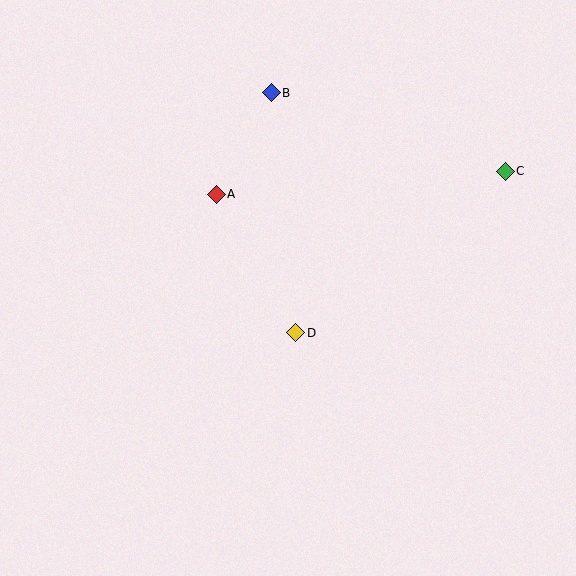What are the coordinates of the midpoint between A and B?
The midpoint between A and B is at (244, 144).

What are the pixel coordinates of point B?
Point B is at (271, 93).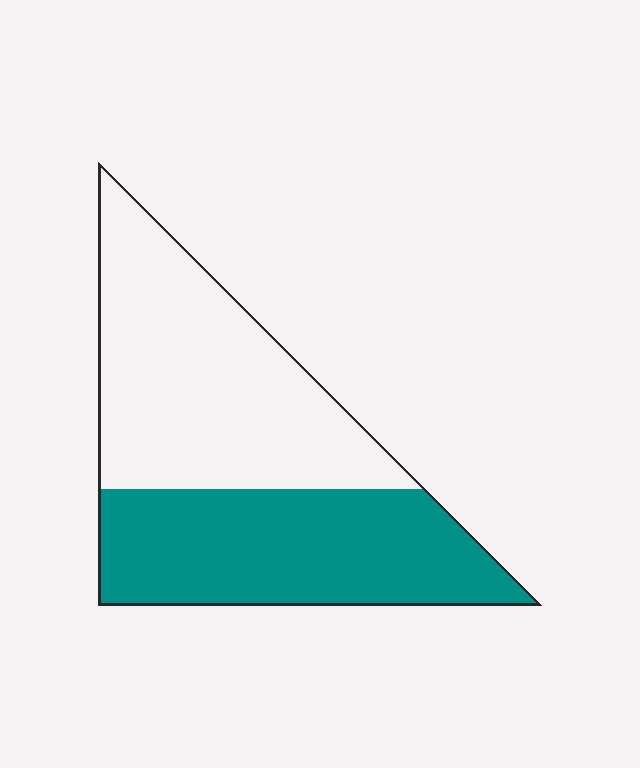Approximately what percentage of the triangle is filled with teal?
Approximately 45%.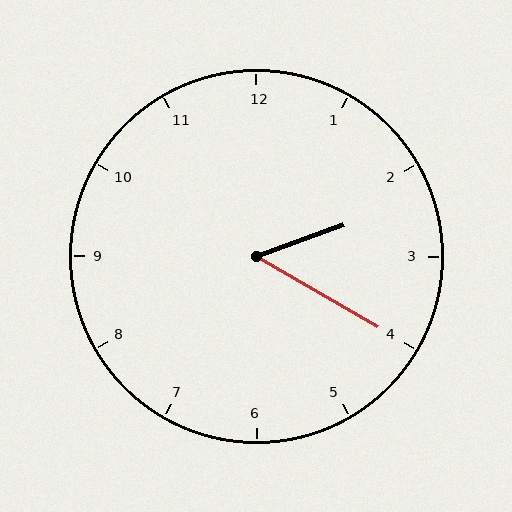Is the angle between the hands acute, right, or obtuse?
It is acute.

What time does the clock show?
2:20.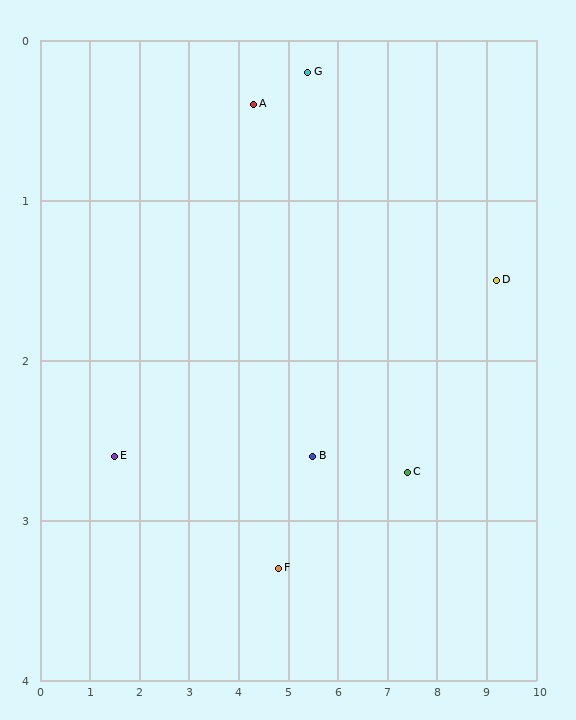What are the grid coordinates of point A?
Point A is at approximately (4.3, 0.4).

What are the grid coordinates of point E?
Point E is at approximately (1.5, 2.6).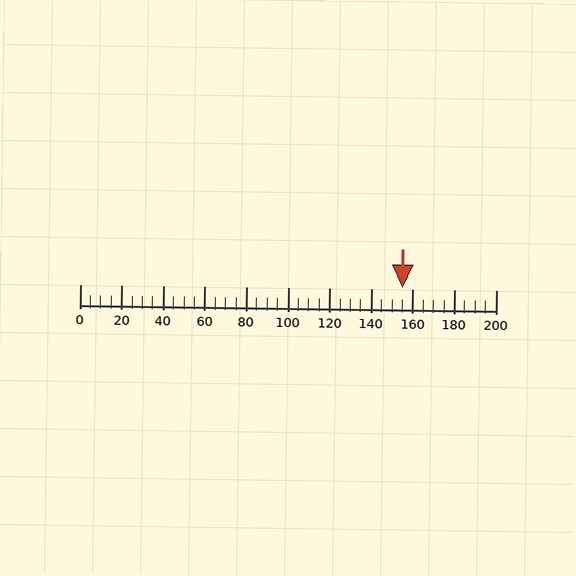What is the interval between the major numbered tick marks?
The major tick marks are spaced 20 units apart.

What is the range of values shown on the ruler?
The ruler shows values from 0 to 200.